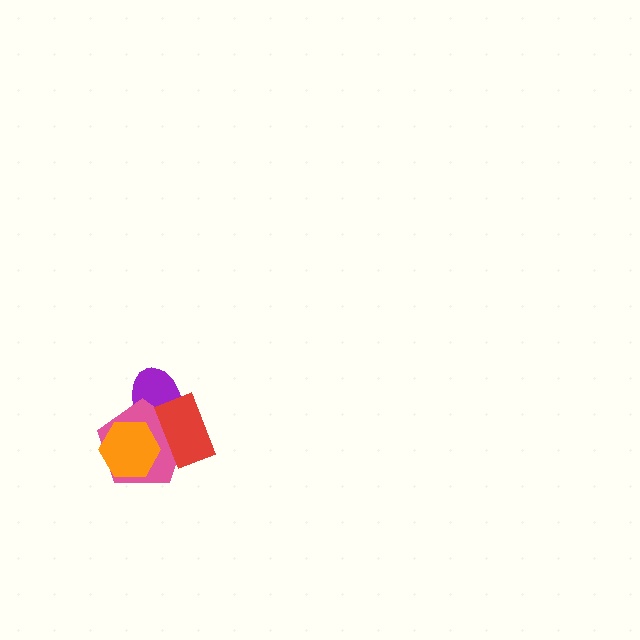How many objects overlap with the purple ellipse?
3 objects overlap with the purple ellipse.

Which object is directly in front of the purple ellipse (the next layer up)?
The pink pentagon is directly in front of the purple ellipse.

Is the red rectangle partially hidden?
No, no other shape covers it.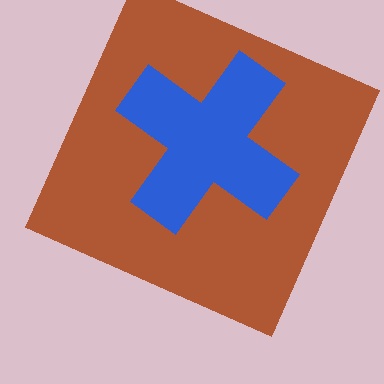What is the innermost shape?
The blue cross.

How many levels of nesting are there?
2.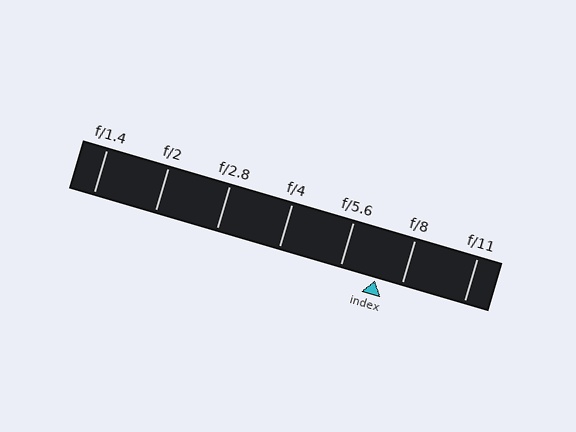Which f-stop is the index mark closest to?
The index mark is closest to f/8.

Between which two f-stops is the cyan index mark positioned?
The index mark is between f/5.6 and f/8.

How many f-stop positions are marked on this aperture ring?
There are 7 f-stop positions marked.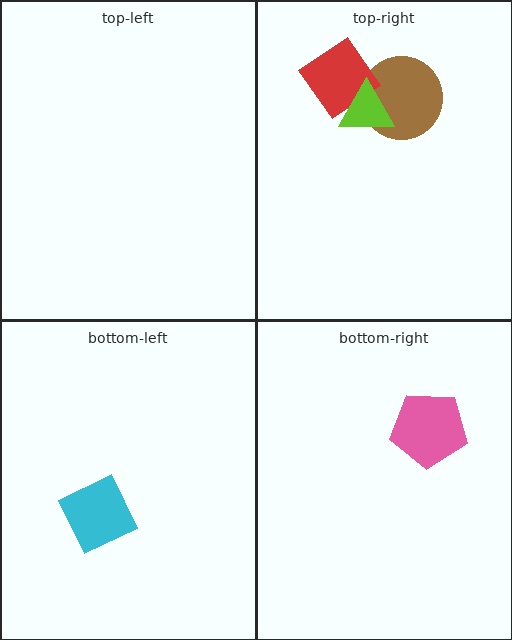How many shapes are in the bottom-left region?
1.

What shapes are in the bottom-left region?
The cyan diamond.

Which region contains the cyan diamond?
The bottom-left region.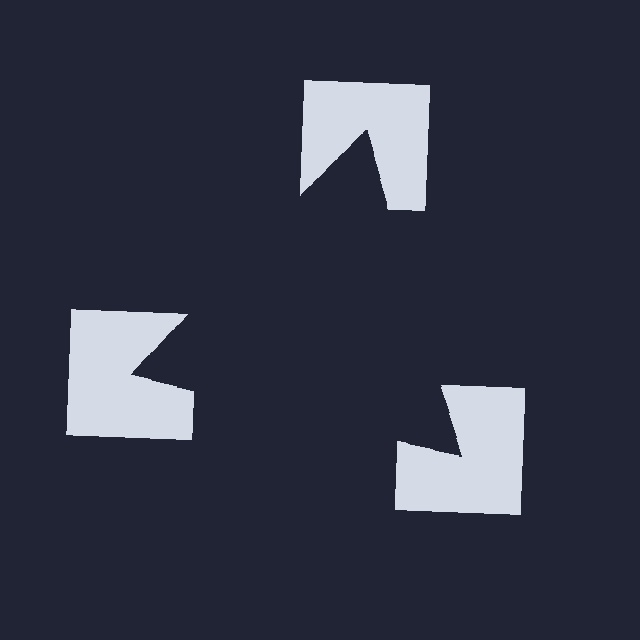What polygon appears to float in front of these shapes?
An illusory triangle — its edges are inferred from the aligned wedge cuts in the notched squares, not physically drawn.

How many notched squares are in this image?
There are 3 — one at each vertex of the illusory triangle.